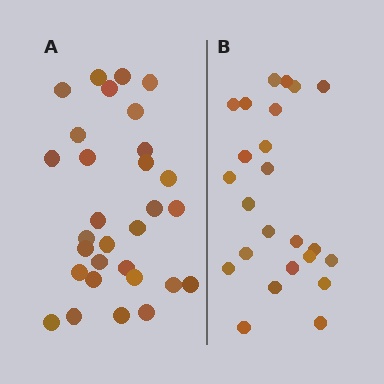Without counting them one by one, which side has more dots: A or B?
Region A (the left region) has more dots.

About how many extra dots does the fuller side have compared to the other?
Region A has about 6 more dots than region B.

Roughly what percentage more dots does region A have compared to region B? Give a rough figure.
About 25% more.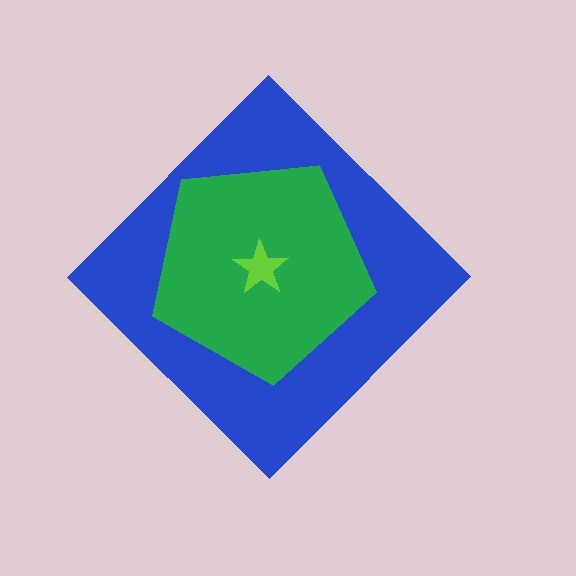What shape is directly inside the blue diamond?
The green pentagon.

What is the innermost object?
The lime star.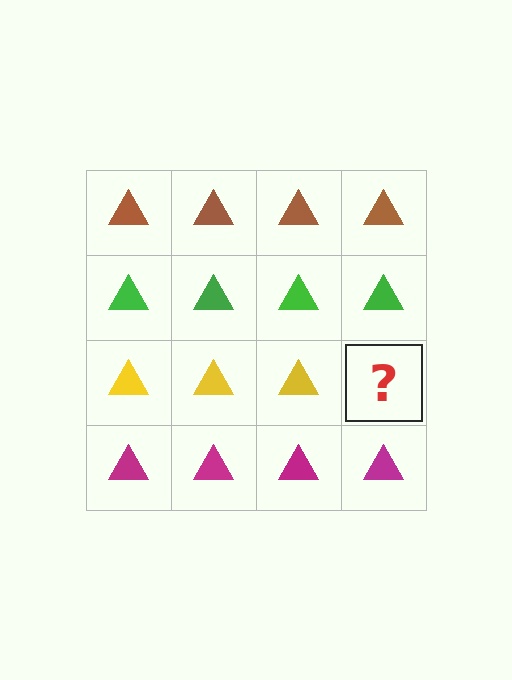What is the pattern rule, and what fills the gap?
The rule is that each row has a consistent color. The gap should be filled with a yellow triangle.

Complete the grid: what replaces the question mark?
The question mark should be replaced with a yellow triangle.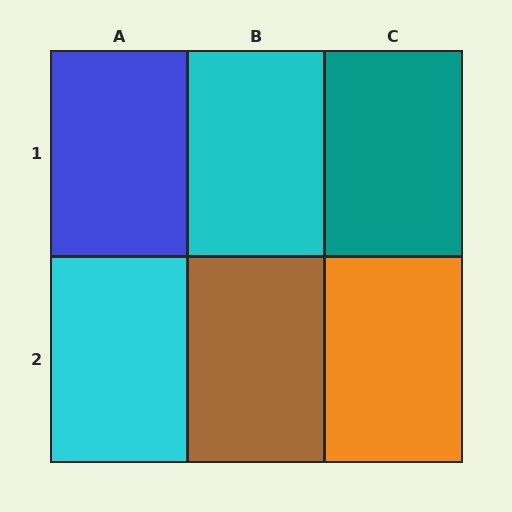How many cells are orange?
1 cell is orange.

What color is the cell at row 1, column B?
Cyan.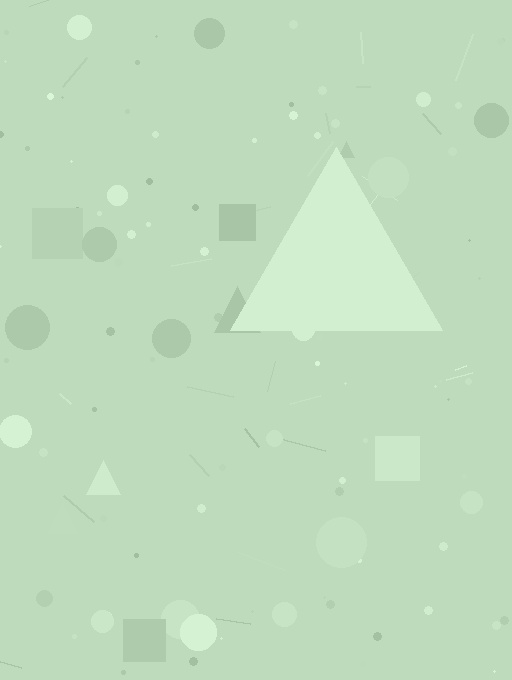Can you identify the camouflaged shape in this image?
The camouflaged shape is a triangle.